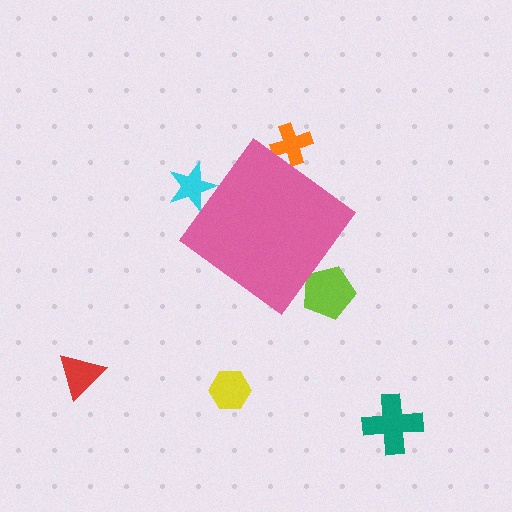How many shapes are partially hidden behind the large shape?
3 shapes are partially hidden.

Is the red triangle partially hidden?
No, the red triangle is fully visible.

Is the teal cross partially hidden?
No, the teal cross is fully visible.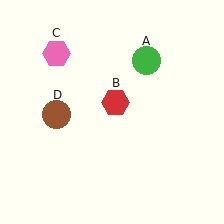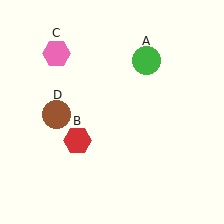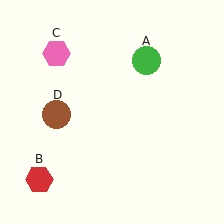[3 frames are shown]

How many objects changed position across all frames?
1 object changed position: red hexagon (object B).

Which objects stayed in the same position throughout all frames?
Green circle (object A) and pink hexagon (object C) and brown circle (object D) remained stationary.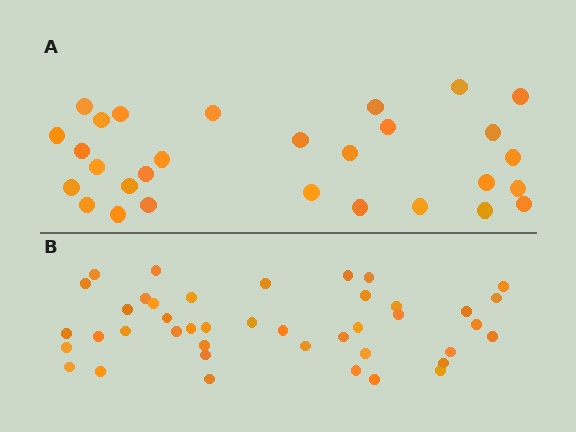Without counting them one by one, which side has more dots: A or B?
Region B (the bottom region) has more dots.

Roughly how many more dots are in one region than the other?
Region B has approximately 15 more dots than region A.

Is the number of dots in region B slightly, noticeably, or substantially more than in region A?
Region B has noticeably more, but not dramatically so. The ratio is roughly 1.4 to 1.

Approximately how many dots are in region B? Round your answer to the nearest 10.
About 40 dots. (The exact count is 42, which rounds to 40.)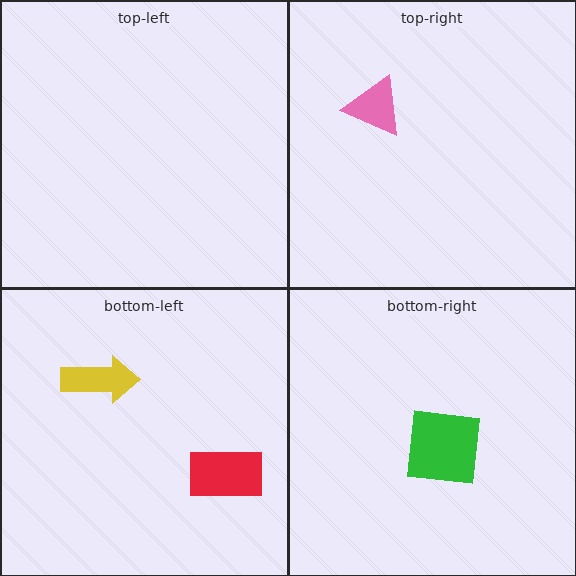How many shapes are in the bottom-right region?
1.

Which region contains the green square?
The bottom-right region.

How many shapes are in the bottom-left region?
2.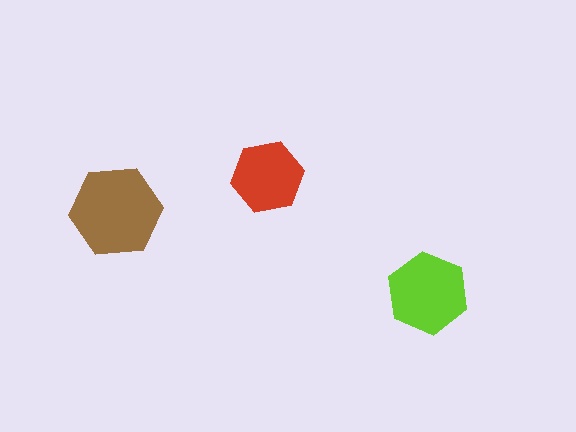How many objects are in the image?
There are 3 objects in the image.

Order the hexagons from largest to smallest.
the brown one, the lime one, the red one.